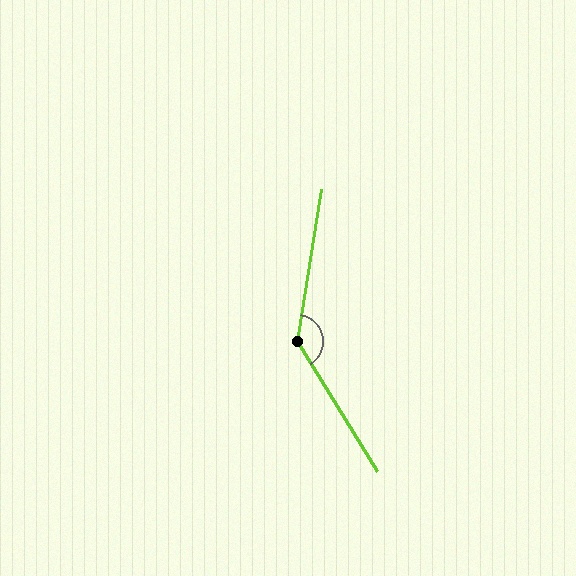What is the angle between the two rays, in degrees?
Approximately 139 degrees.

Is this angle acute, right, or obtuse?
It is obtuse.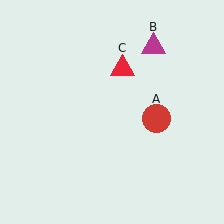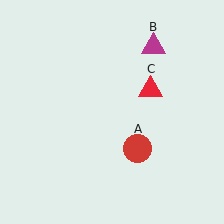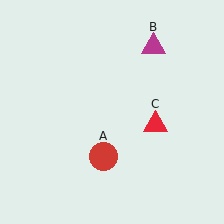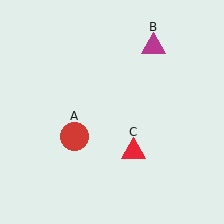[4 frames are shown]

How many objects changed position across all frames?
2 objects changed position: red circle (object A), red triangle (object C).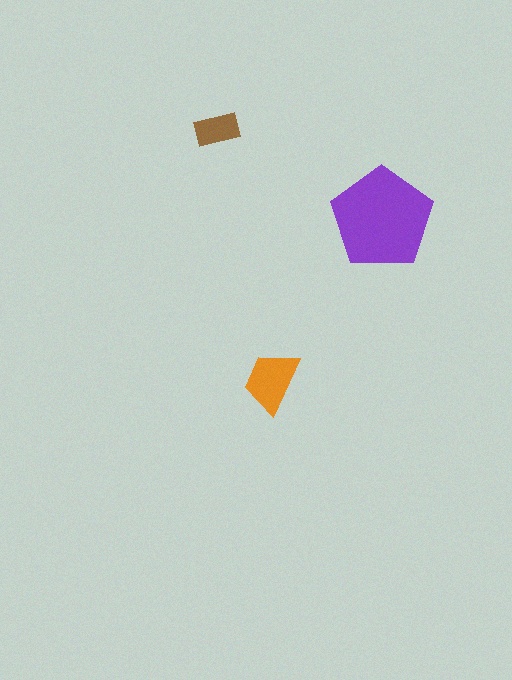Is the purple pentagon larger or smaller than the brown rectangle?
Larger.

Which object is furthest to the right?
The purple pentagon is rightmost.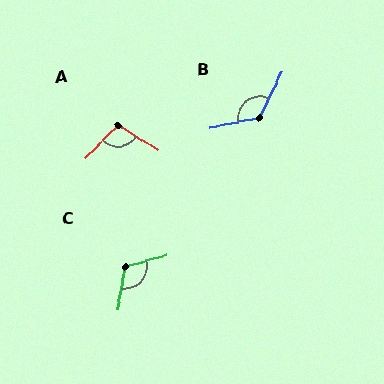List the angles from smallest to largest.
A (102°), C (115°), B (127°).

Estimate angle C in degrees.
Approximately 115 degrees.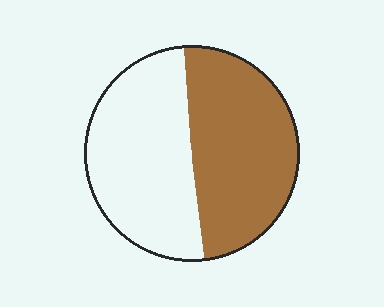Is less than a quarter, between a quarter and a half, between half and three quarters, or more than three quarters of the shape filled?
Between a quarter and a half.